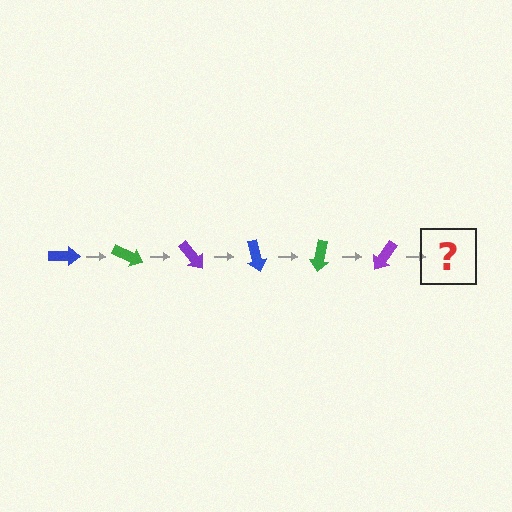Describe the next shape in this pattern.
It should be a blue arrow, rotated 150 degrees from the start.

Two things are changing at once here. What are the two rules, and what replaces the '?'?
The two rules are that it rotates 25 degrees each step and the color cycles through blue, green, and purple. The '?' should be a blue arrow, rotated 150 degrees from the start.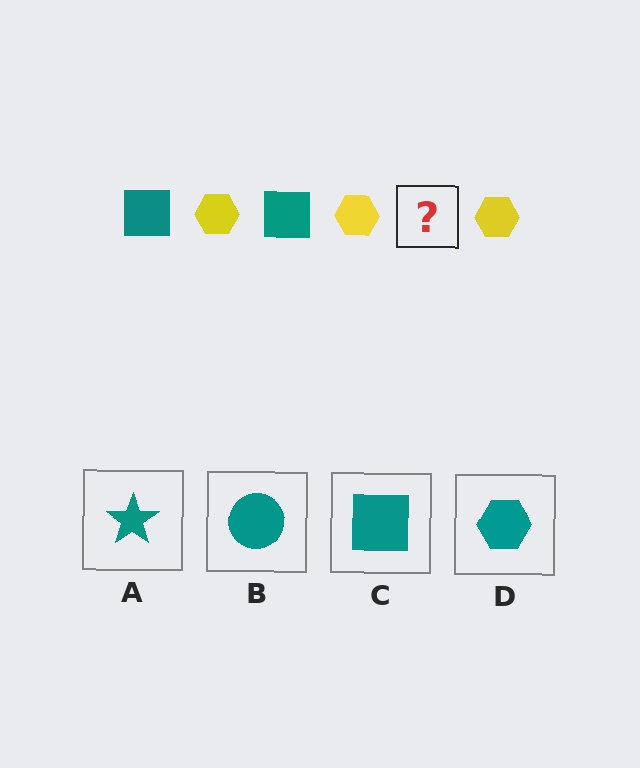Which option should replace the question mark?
Option C.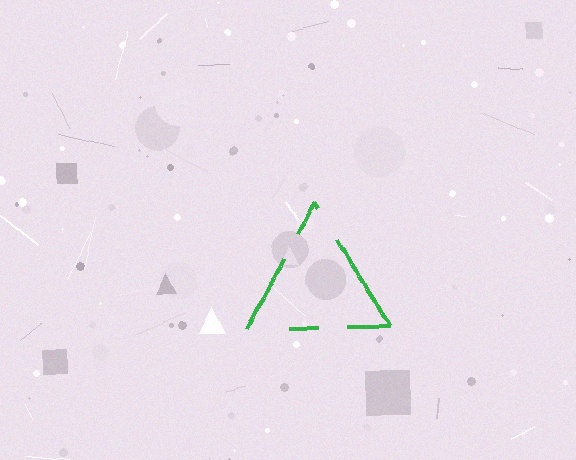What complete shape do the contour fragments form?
The contour fragments form a triangle.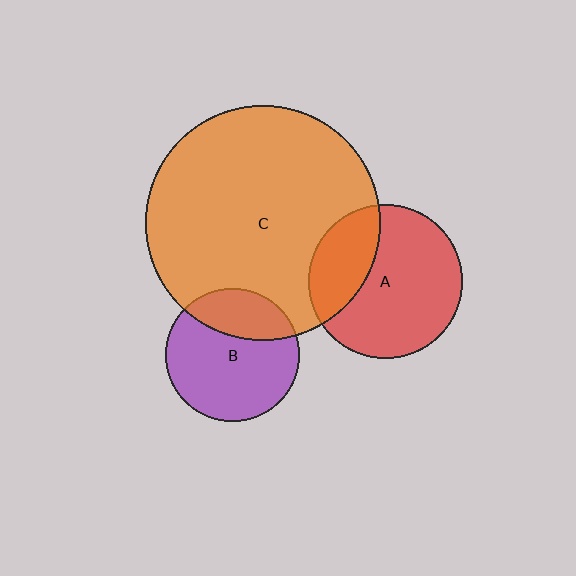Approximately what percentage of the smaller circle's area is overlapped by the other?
Approximately 30%.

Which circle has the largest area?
Circle C (orange).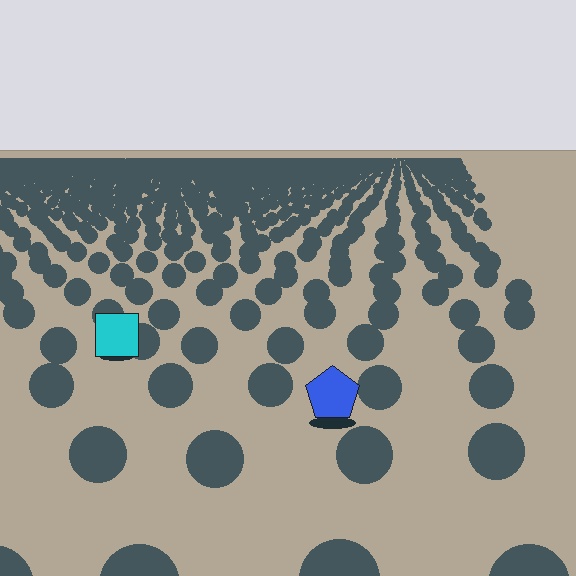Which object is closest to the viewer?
The blue pentagon is closest. The texture marks near it are larger and more spread out.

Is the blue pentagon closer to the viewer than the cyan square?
Yes. The blue pentagon is closer — you can tell from the texture gradient: the ground texture is coarser near it.